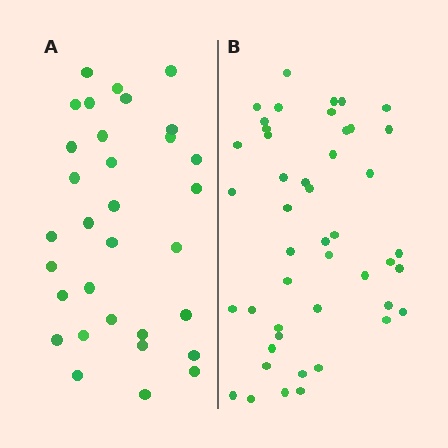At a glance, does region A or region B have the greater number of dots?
Region B (the right region) has more dots.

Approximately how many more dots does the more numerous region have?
Region B has approximately 15 more dots than region A.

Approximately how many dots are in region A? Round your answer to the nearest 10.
About 30 dots. (The exact count is 32, which rounds to 30.)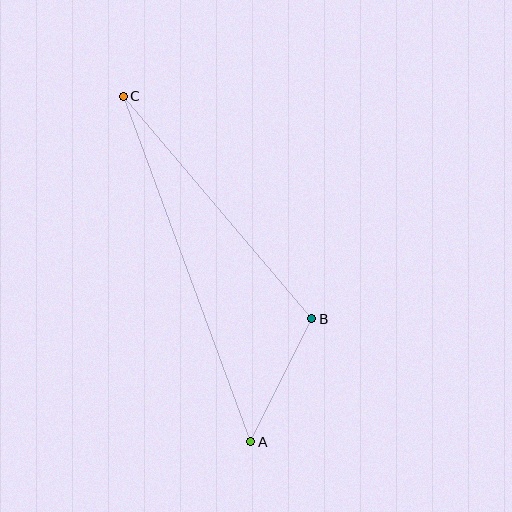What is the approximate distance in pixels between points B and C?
The distance between B and C is approximately 292 pixels.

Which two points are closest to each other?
Points A and B are closest to each other.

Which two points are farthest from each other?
Points A and C are farthest from each other.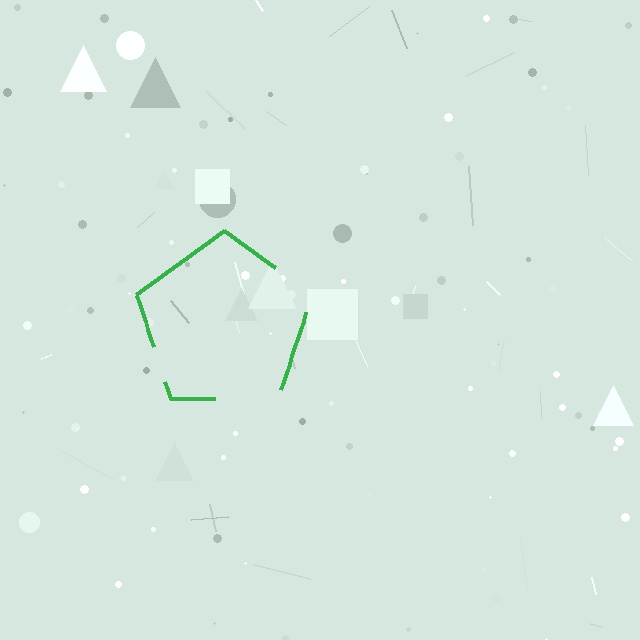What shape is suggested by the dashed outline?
The dashed outline suggests a pentagon.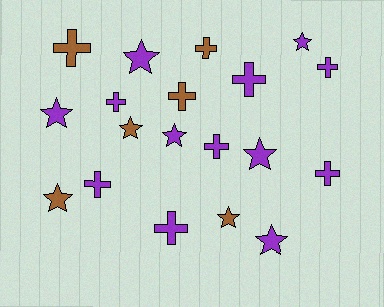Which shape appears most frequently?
Cross, with 10 objects.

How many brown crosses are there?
There are 3 brown crosses.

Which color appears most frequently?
Purple, with 13 objects.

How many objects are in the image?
There are 19 objects.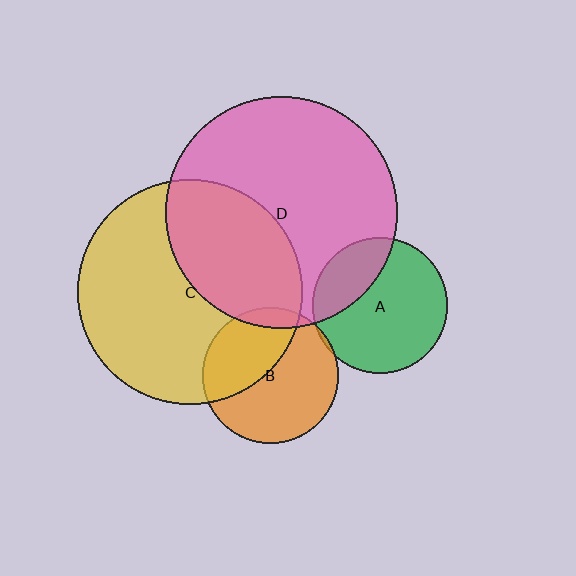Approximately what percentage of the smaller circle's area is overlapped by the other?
Approximately 40%.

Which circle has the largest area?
Circle D (pink).